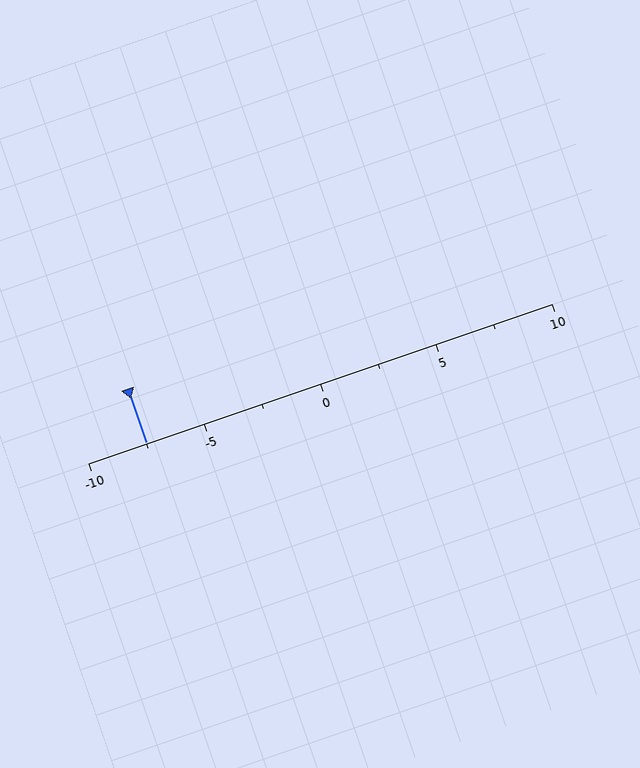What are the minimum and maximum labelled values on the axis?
The axis runs from -10 to 10.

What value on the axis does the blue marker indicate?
The marker indicates approximately -7.5.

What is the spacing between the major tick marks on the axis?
The major ticks are spaced 5 apart.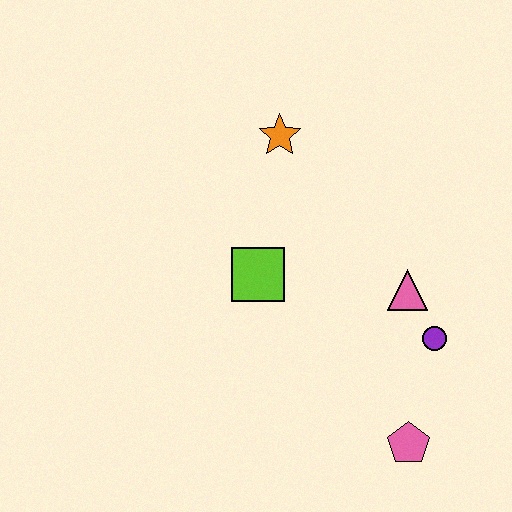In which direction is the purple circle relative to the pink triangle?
The purple circle is below the pink triangle.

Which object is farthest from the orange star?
The pink pentagon is farthest from the orange star.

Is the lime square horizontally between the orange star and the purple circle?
No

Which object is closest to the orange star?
The lime square is closest to the orange star.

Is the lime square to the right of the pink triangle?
No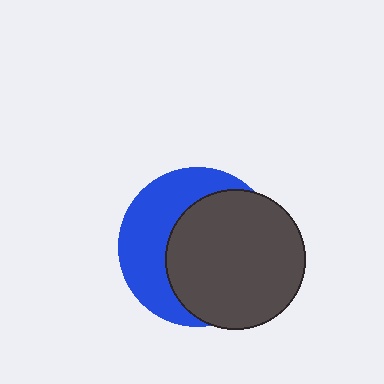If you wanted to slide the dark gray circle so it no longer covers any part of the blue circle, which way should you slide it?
Slide it right — that is the most direct way to separate the two shapes.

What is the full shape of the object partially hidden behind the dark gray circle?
The partially hidden object is a blue circle.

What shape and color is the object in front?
The object in front is a dark gray circle.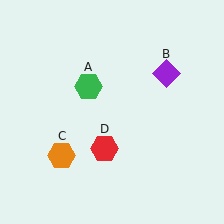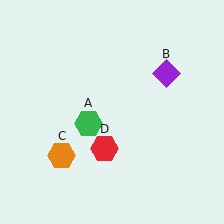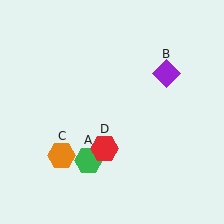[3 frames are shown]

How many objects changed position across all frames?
1 object changed position: green hexagon (object A).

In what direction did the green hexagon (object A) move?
The green hexagon (object A) moved down.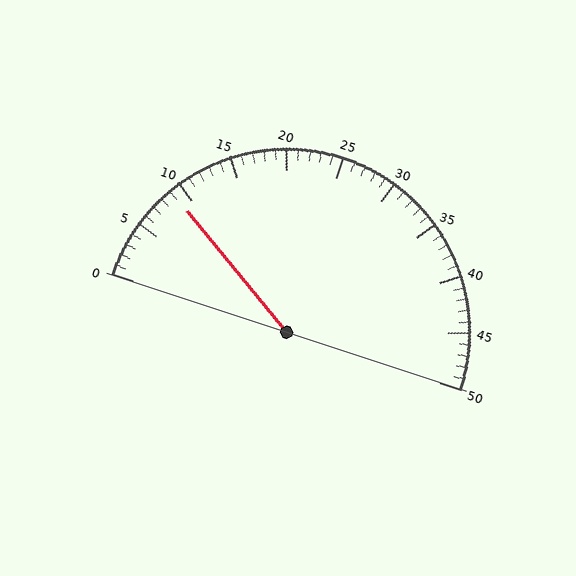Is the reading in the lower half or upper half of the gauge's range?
The reading is in the lower half of the range (0 to 50).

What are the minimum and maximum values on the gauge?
The gauge ranges from 0 to 50.